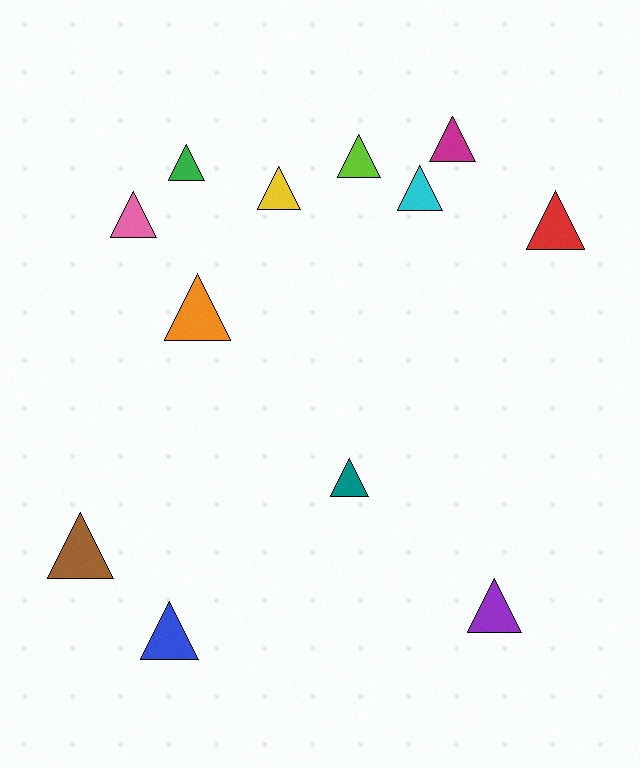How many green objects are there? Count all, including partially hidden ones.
There is 1 green object.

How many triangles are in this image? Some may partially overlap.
There are 12 triangles.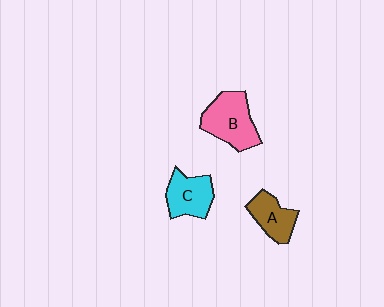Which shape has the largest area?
Shape B (pink).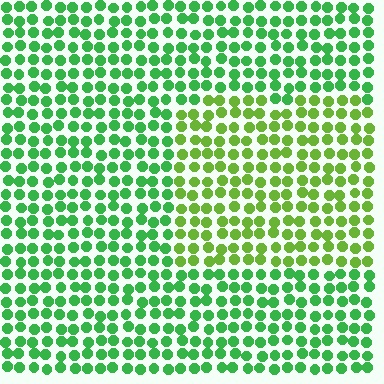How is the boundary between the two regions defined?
The boundary is defined purely by a slight shift in hue (about 33 degrees). Spacing, size, and orientation are identical on both sides.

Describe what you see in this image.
The image is filled with small green elements in a uniform arrangement. A rectangle-shaped region is visible where the elements are tinted to a slightly different hue, forming a subtle color boundary.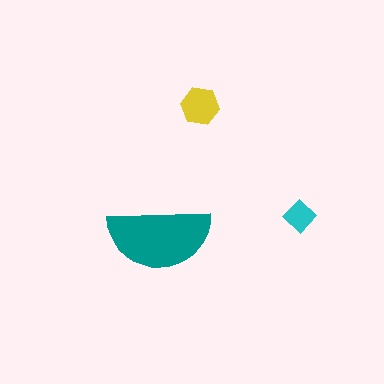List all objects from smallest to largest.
The cyan diamond, the yellow hexagon, the teal semicircle.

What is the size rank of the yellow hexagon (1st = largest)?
2nd.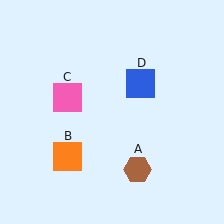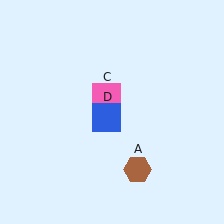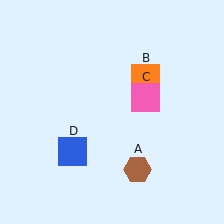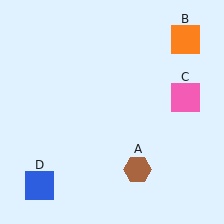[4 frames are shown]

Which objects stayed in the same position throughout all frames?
Brown hexagon (object A) remained stationary.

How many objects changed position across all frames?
3 objects changed position: orange square (object B), pink square (object C), blue square (object D).